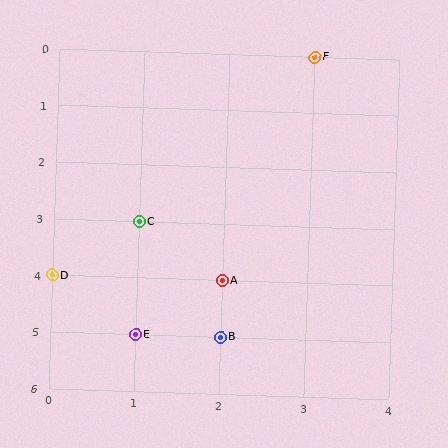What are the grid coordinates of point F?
Point F is at grid coordinates (3, 0).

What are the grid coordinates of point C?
Point C is at grid coordinates (1, 3).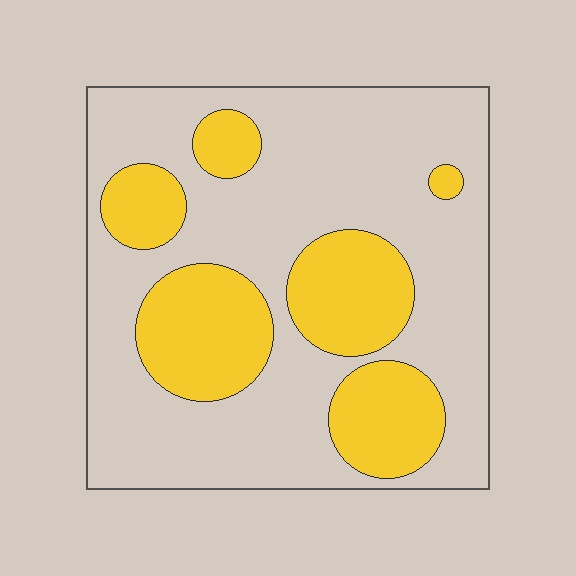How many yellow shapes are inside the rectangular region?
6.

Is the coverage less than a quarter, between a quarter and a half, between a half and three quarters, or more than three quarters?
Between a quarter and a half.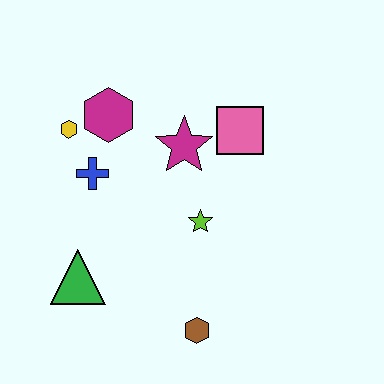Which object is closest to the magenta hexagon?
The yellow hexagon is closest to the magenta hexagon.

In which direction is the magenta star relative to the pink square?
The magenta star is to the left of the pink square.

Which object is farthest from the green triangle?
The pink square is farthest from the green triangle.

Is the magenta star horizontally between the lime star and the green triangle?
Yes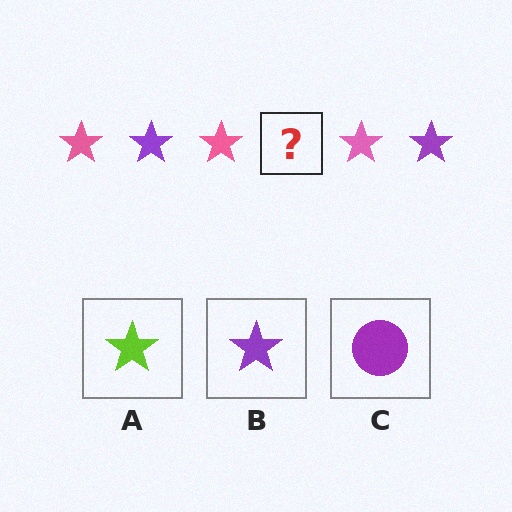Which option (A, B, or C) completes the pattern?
B.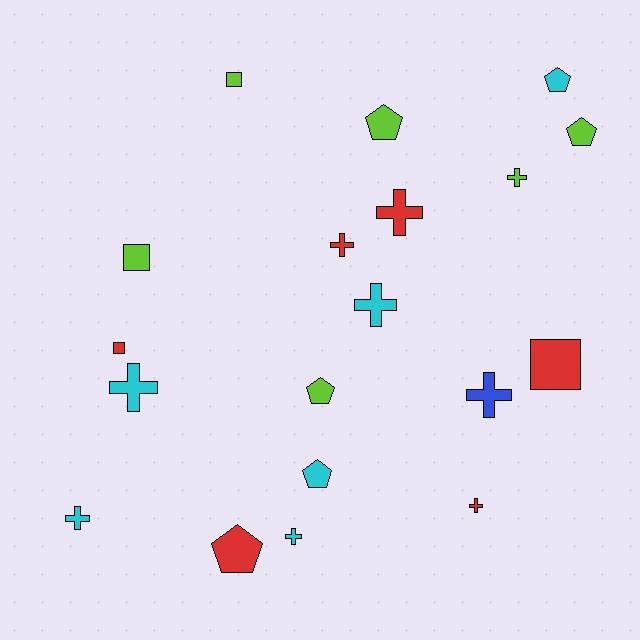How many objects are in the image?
There are 19 objects.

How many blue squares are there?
There are no blue squares.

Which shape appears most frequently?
Cross, with 9 objects.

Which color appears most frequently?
Lime, with 6 objects.